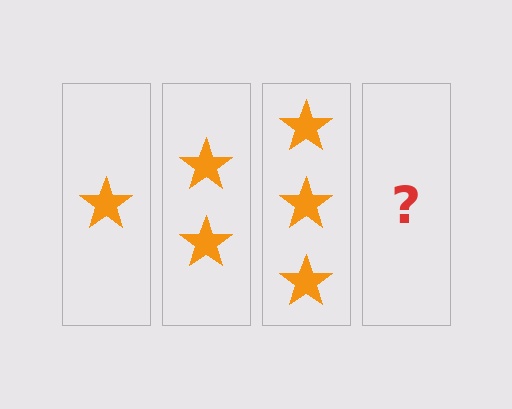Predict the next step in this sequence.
The next step is 4 stars.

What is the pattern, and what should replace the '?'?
The pattern is that each step adds one more star. The '?' should be 4 stars.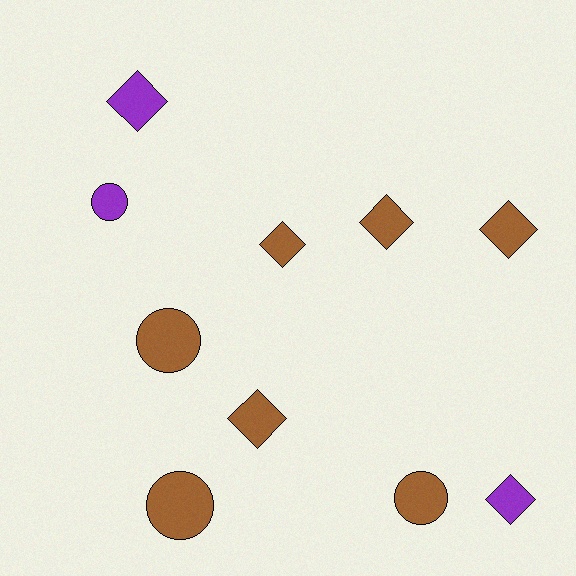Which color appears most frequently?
Brown, with 7 objects.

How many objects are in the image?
There are 10 objects.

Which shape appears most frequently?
Diamond, with 6 objects.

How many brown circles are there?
There are 3 brown circles.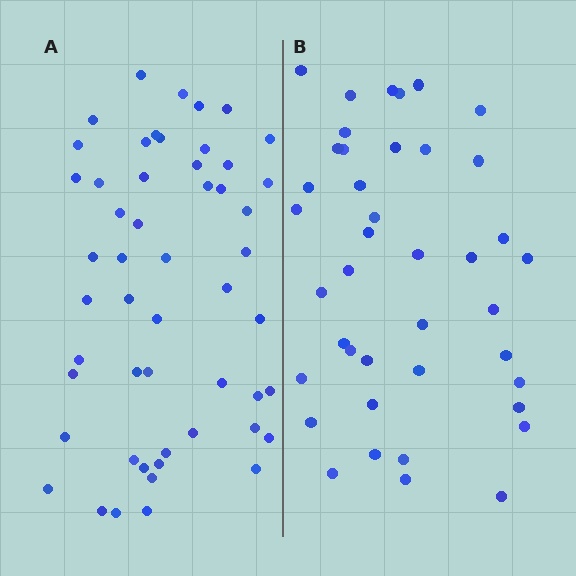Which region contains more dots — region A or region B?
Region A (the left region) has more dots.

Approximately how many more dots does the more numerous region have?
Region A has roughly 12 or so more dots than region B.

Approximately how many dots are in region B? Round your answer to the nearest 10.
About 40 dots. (The exact count is 41, which rounds to 40.)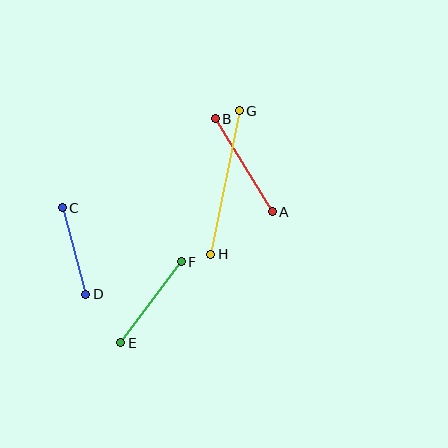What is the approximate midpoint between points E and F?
The midpoint is at approximately (151, 302) pixels.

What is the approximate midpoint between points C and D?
The midpoint is at approximately (74, 251) pixels.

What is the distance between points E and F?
The distance is approximately 101 pixels.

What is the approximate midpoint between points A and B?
The midpoint is at approximately (244, 165) pixels.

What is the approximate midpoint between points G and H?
The midpoint is at approximately (225, 182) pixels.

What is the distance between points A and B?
The distance is approximately 109 pixels.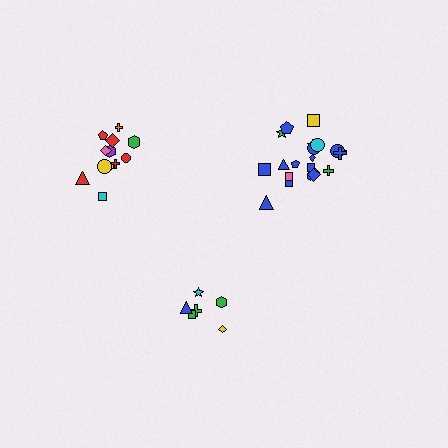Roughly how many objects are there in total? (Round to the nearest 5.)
Roughly 40 objects in total.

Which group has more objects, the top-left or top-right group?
The top-right group.